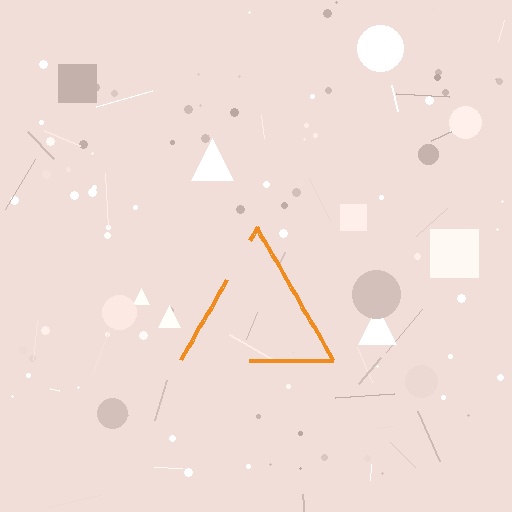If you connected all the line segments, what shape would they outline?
They would outline a triangle.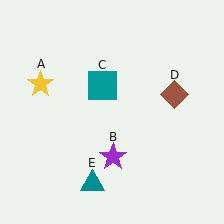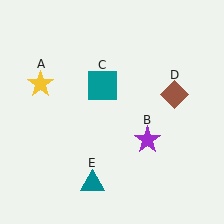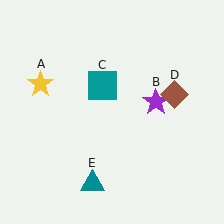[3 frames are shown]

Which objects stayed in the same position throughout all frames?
Yellow star (object A) and teal square (object C) and brown diamond (object D) and teal triangle (object E) remained stationary.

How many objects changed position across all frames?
1 object changed position: purple star (object B).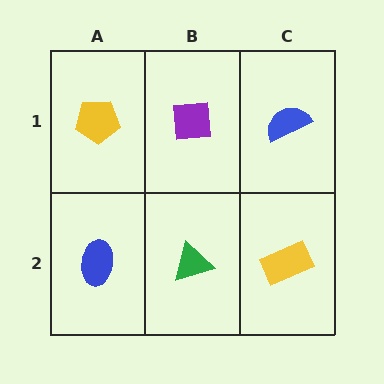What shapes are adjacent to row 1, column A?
A blue ellipse (row 2, column A), a purple square (row 1, column B).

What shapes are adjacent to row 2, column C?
A blue semicircle (row 1, column C), a green triangle (row 2, column B).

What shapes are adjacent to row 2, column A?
A yellow pentagon (row 1, column A), a green triangle (row 2, column B).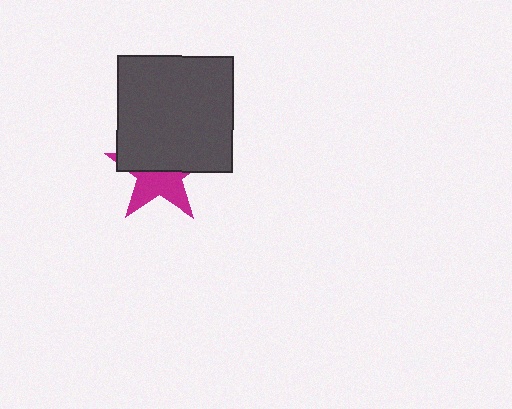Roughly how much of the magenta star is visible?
About half of it is visible (roughly 45%).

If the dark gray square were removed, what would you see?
You would see the complete magenta star.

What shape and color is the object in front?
The object in front is a dark gray square.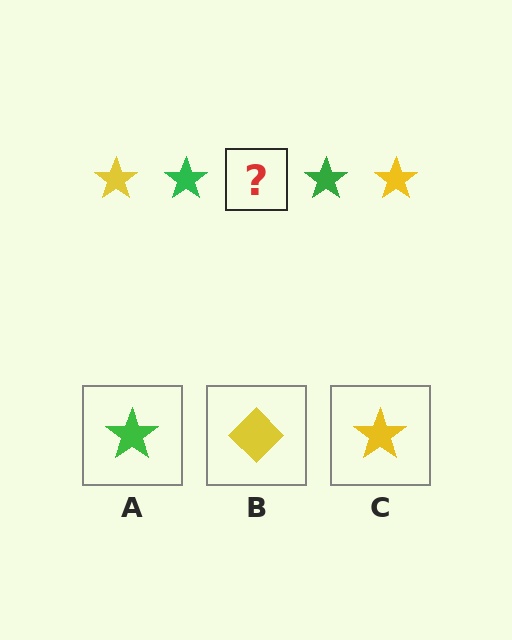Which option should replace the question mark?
Option C.